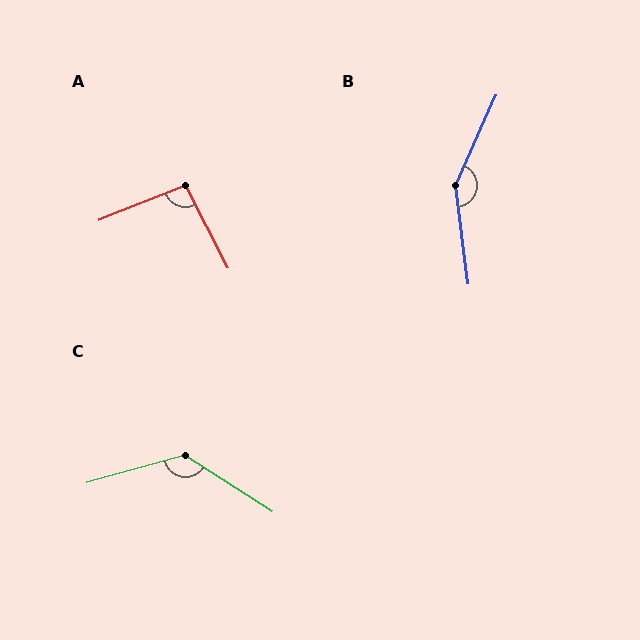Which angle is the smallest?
A, at approximately 95 degrees.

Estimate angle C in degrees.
Approximately 132 degrees.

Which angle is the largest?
B, at approximately 149 degrees.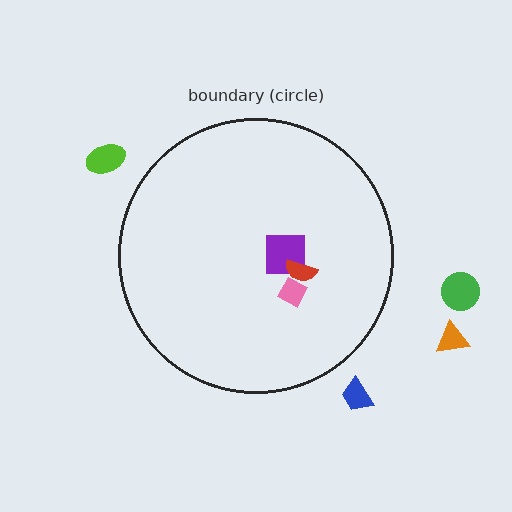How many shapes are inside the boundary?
3 inside, 4 outside.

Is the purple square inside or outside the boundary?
Inside.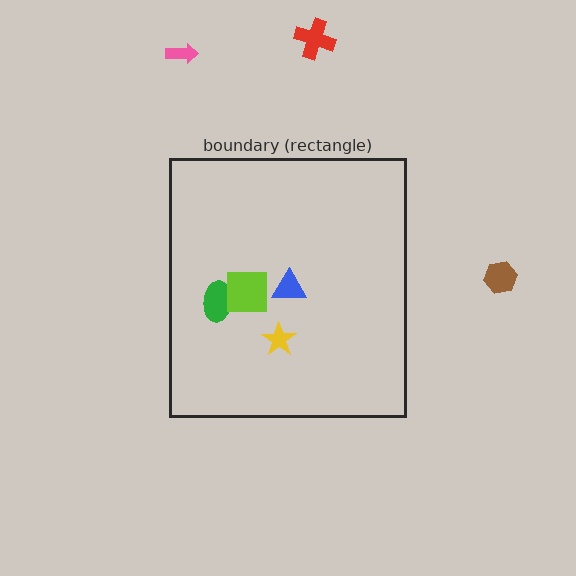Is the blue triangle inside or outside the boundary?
Inside.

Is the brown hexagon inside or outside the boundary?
Outside.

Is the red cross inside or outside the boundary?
Outside.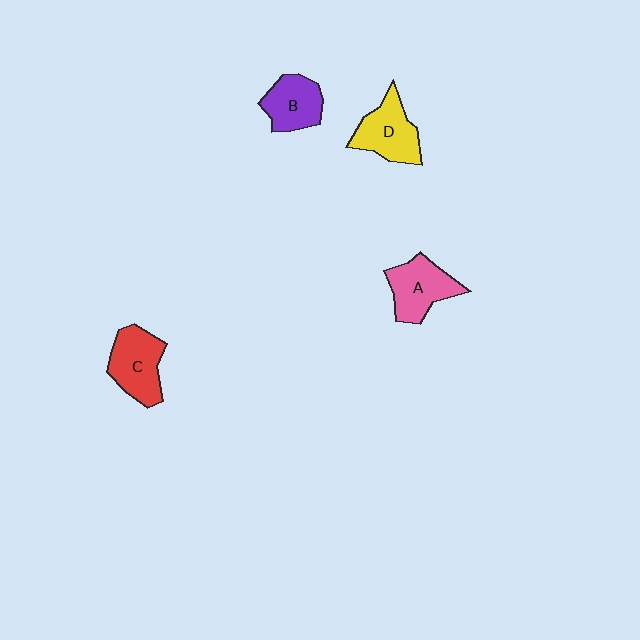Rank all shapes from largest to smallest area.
From largest to smallest: C (red), D (yellow), A (pink), B (purple).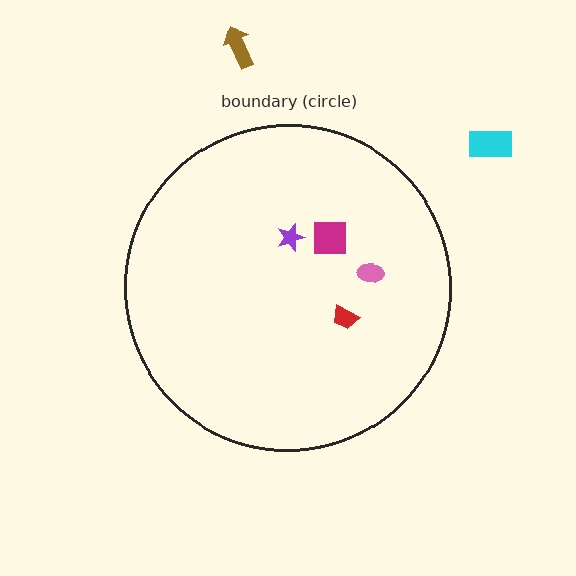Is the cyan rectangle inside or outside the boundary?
Outside.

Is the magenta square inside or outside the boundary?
Inside.